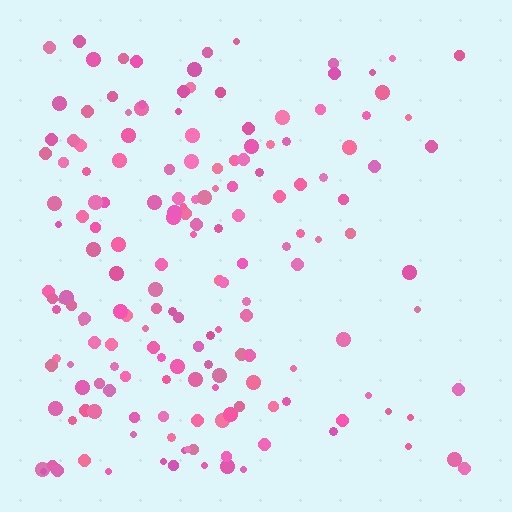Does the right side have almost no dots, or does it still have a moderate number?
Still a moderate number, just noticeably fewer than the left.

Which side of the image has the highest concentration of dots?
The left.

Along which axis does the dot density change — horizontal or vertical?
Horizontal.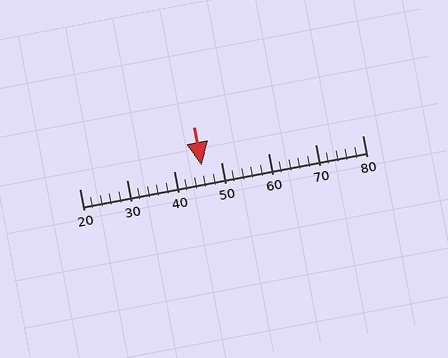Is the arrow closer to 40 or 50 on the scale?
The arrow is closer to 50.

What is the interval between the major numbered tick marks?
The major tick marks are spaced 10 units apart.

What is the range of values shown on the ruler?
The ruler shows values from 20 to 80.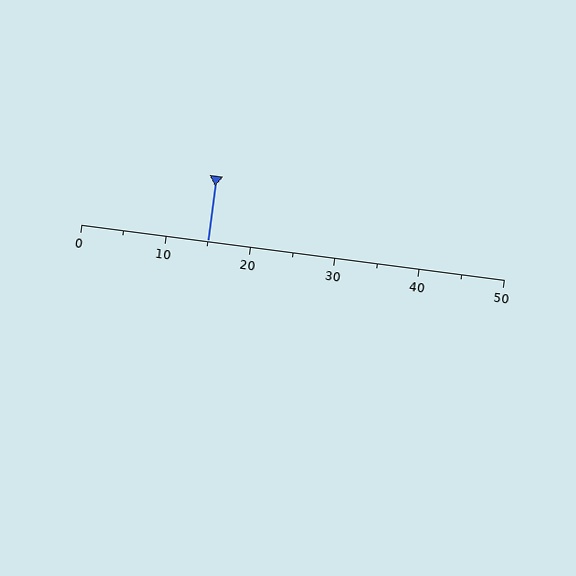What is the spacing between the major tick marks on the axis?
The major ticks are spaced 10 apart.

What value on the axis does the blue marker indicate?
The marker indicates approximately 15.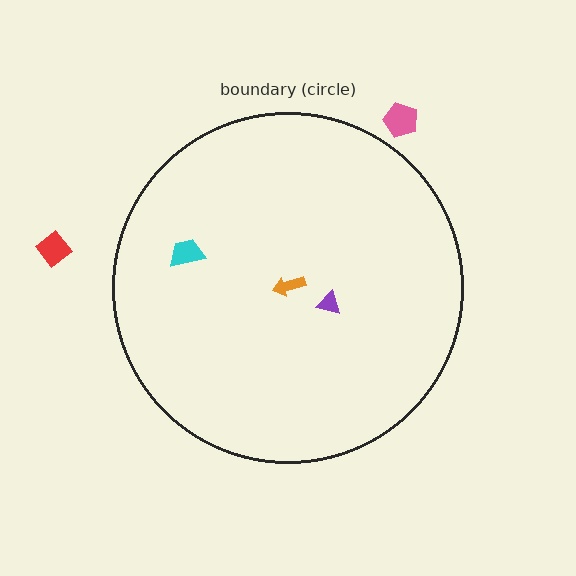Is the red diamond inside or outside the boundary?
Outside.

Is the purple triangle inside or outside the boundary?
Inside.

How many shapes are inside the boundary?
3 inside, 2 outside.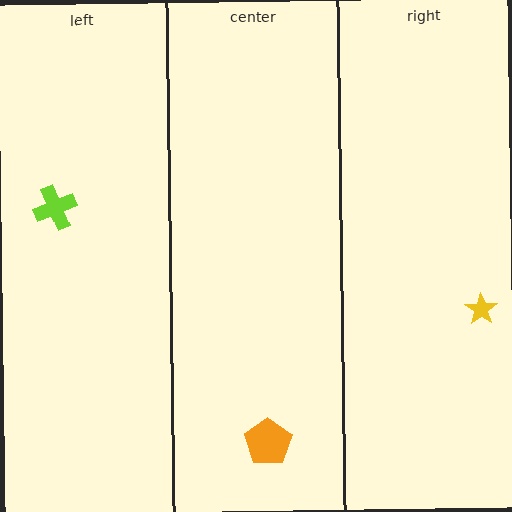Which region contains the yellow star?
The right region.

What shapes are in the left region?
The lime cross.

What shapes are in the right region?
The yellow star.